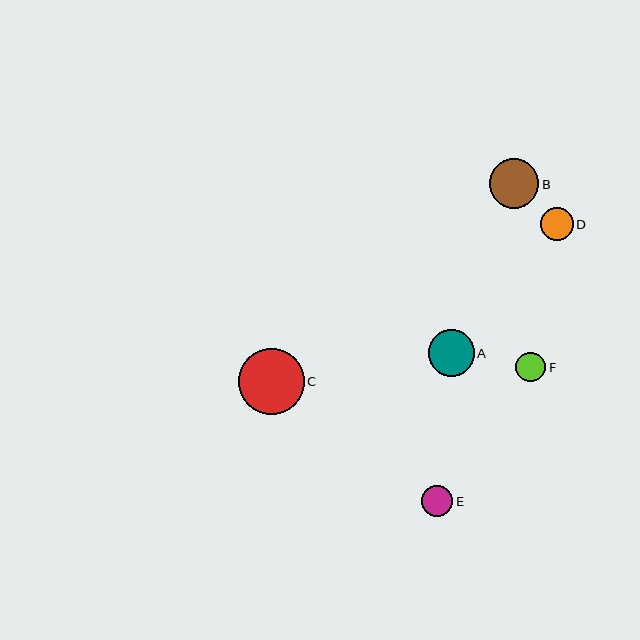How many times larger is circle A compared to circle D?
Circle A is approximately 1.4 times the size of circle D.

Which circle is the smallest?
Circle F is the smallest with a size of approximately 30 pixels.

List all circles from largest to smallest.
From largest to smallest: C, B, A, D, E, F.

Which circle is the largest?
Circle C is the largest with a size of approximately 66 pixels.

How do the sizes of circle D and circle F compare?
Circle D and circle F are approximately the same size.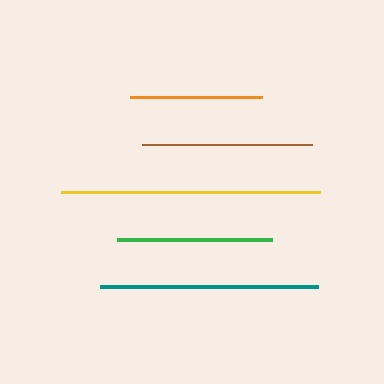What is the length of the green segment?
The green segment is approximately 154 pixels long.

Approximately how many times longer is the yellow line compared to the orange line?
The yellow line is approximately 2.0 times the length of the orange line.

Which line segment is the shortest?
The orange line is the shortest at approximately 132 pixels.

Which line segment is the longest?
The yellow line is the longest at approximately 259 pixels.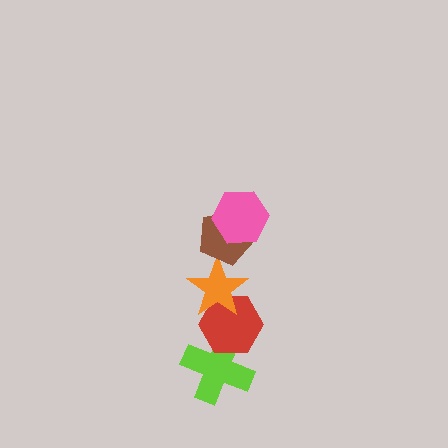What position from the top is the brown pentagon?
The brown pentagon is 2nd from the top.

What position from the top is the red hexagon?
The red hexagon is 4th from the top.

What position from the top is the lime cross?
The lime cross is 5th from the top.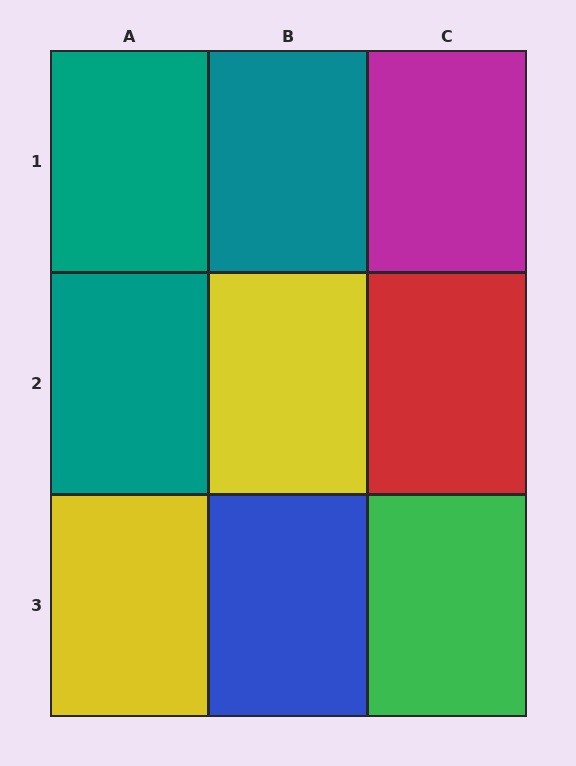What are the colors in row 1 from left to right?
Teal, teal, magenta.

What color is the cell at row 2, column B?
Yellow.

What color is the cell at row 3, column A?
Yellow.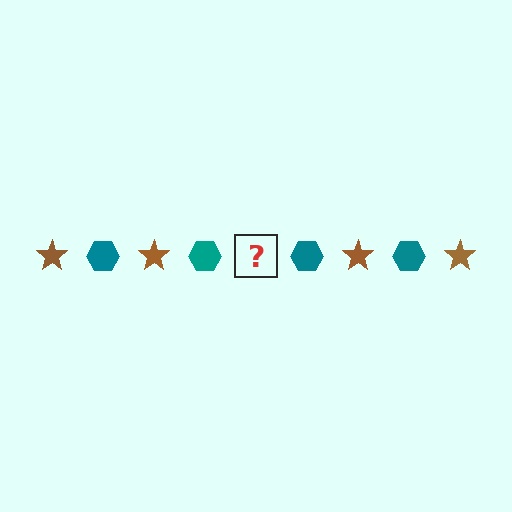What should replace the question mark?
The question mark should be replaced with a brown star.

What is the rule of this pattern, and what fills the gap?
The rule is that the pattern alternates between brown star and teal hexagon. The gap should be filled with a brown star.